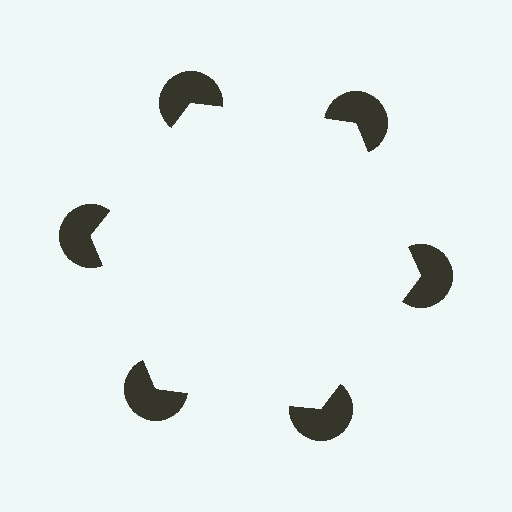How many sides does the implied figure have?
6 sides.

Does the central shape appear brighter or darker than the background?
It typically appears slightly brighter than the background, even though no actual brightness change is drawn.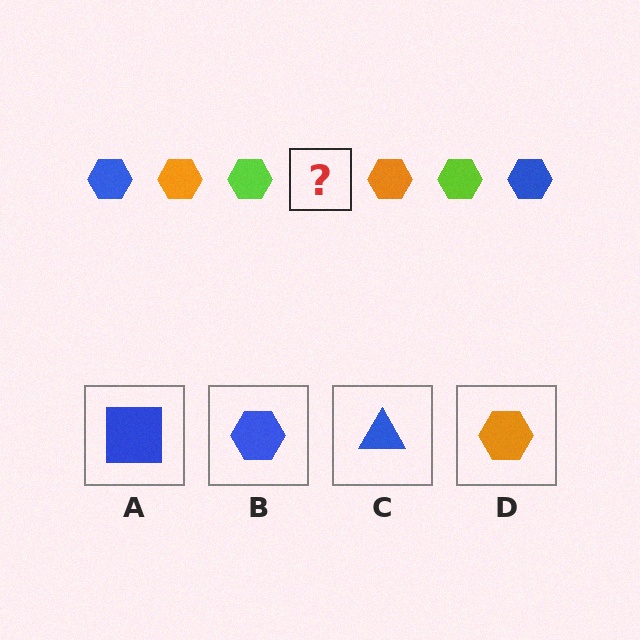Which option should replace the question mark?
Option B.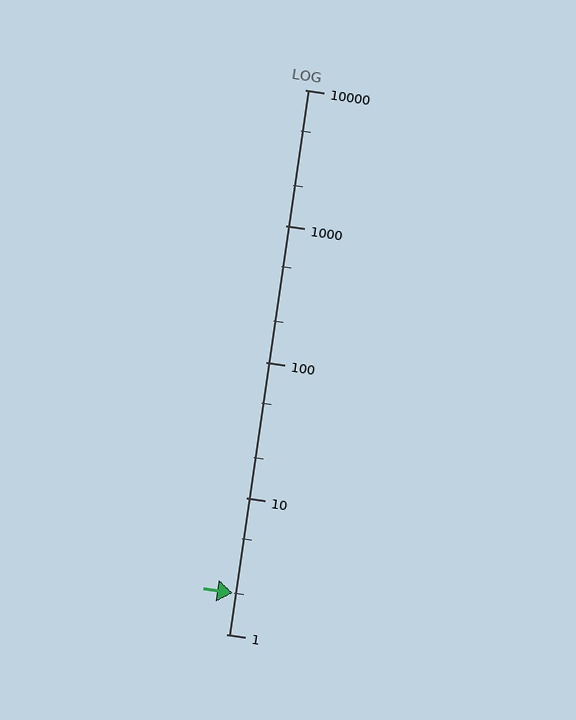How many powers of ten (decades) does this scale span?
The scale spans 4 decades, from 1 to 10000.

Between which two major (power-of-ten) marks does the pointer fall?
The pointer is between 1 and 10.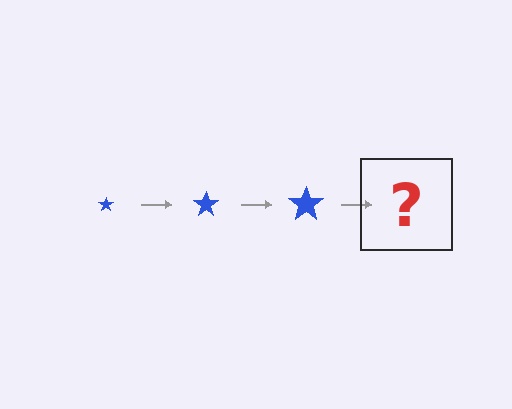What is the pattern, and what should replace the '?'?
The pattern is that the star gets progressively larger each step. The '?' should be a blue star, larger than the previous one.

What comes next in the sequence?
The next element should be a blue star, larger than the previous one.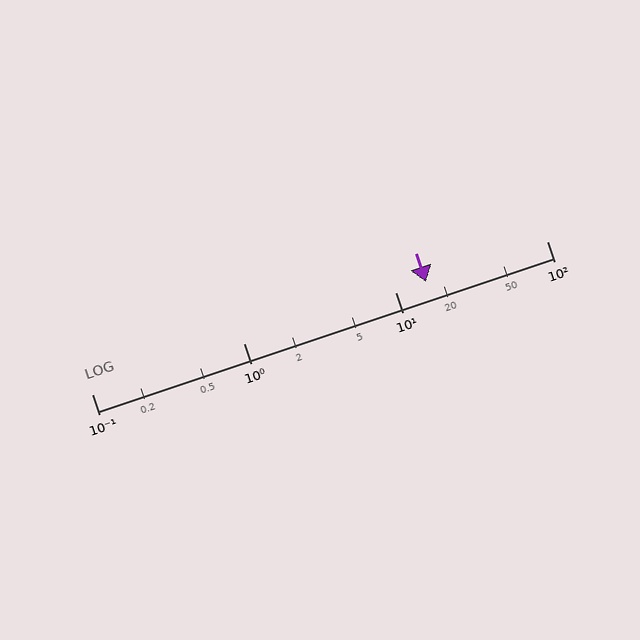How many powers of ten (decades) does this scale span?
The scale spans 3 decades, from 0.1 to 100.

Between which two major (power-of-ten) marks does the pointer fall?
The pointer is between 10 and 100.